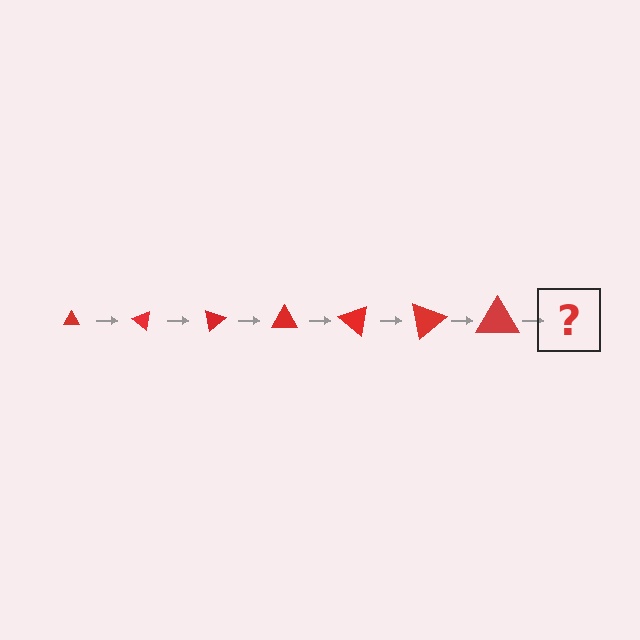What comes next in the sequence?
The next element should be a triangle, larger than the previous one and rotated 280 degrees from the start.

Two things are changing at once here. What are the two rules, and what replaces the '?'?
The two rules are that the triangle grows larger each step and it rotates 40 degrees each step. The '?' should be a triangle, larger than the previous one and rotated 280 degrees from the start.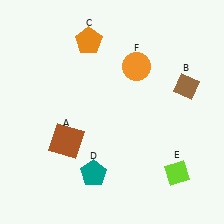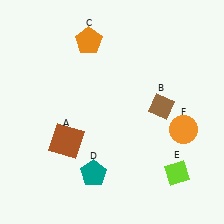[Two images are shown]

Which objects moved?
The objects that moved are: the brown diamond (B), the orange circle (F).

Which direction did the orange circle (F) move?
The orange circle (F) moved down.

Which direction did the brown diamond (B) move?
The brown diamond (B) moved left.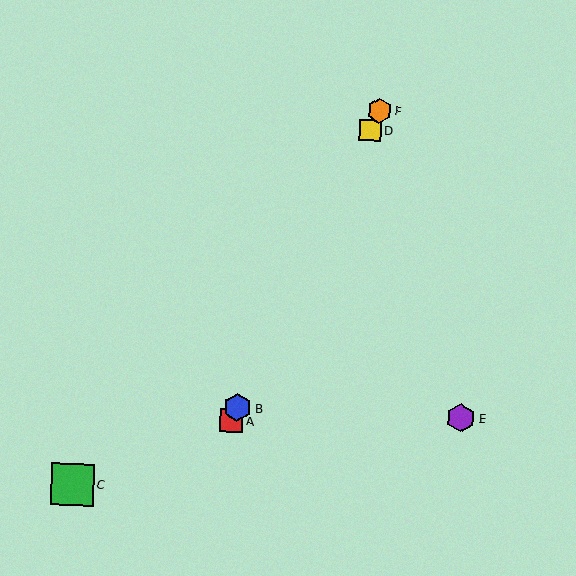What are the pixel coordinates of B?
Object B is at (238, 408).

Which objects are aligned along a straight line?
Objects A, B, D, F are aligned along a straight line.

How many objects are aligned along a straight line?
4 objects (A, B, D, F) are aligned along a straight line.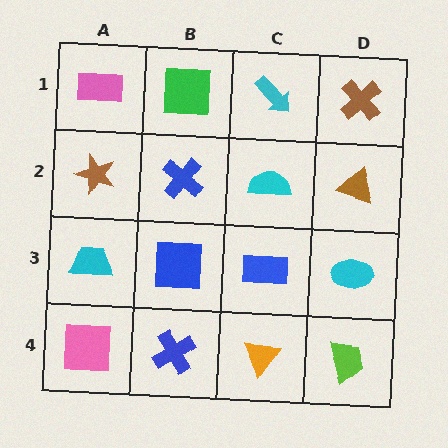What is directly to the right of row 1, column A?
A green square.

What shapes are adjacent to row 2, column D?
A brown cross (row 1, column D), a cyan ellipse (row 3, column D), a cyan semicircle (row 2, column C).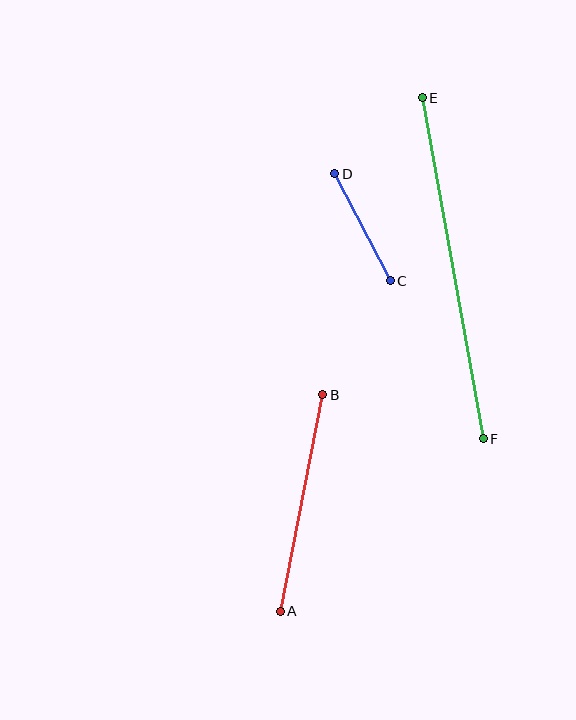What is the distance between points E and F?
The distance is approximately 346 pixels.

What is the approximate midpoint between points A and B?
The midpoint is at approximately (301, 503) pixels.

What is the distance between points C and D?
The distance is approximately 120 pixels.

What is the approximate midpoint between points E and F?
The midpoint is at approximately (453, 268) pixels.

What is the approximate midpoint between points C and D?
The midpoint is at approximately (362, 227) pixels.